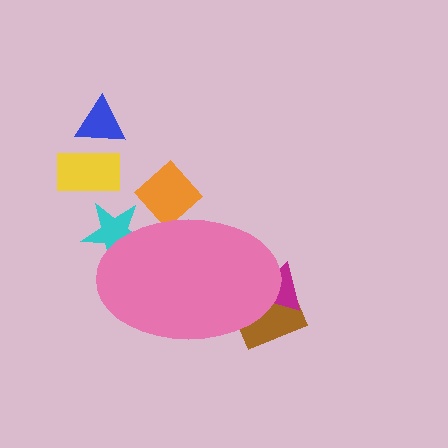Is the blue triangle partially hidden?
No, the blue triangle is fully visible.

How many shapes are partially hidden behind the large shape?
4 shapes are partially hidden.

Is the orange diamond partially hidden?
Yes, the orange diamond is partially hidden behind the pink ellipse.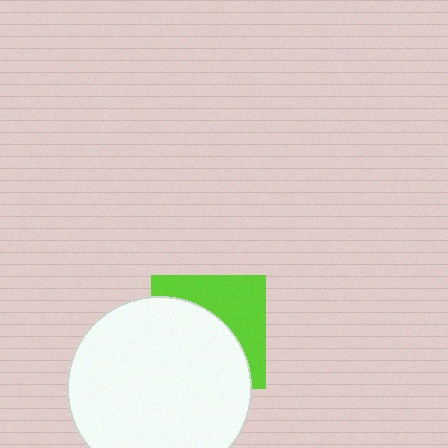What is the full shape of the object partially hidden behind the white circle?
The partially hidden object is a lime square.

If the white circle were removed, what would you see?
You would see the complete lime square.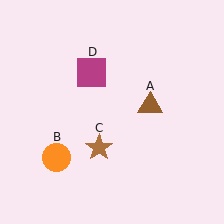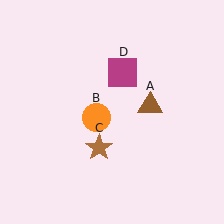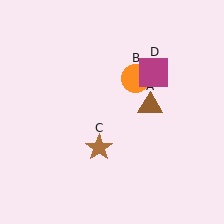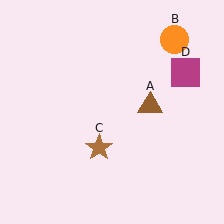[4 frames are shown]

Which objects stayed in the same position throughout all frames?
Brown triangle (object A) and brown star (object C) remained stationary.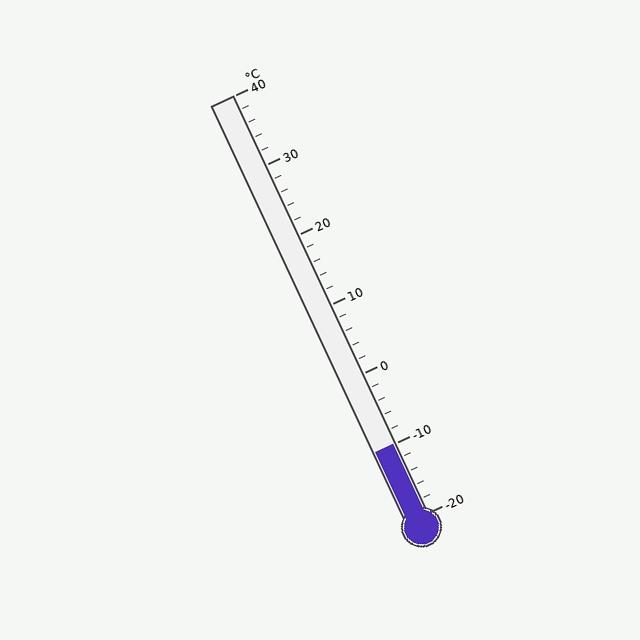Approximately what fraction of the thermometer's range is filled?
The thermometer is filled to approximately 15% of its range.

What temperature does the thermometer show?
The thermometer shows approximately -10°C.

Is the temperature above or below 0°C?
The temperature is below 0°C.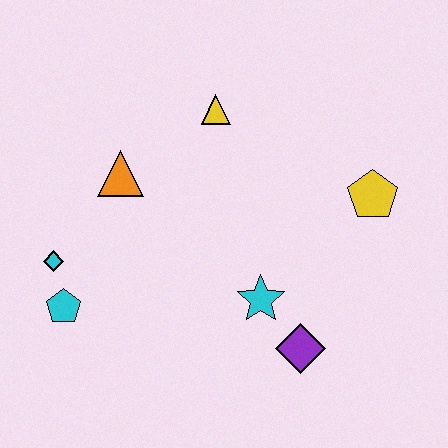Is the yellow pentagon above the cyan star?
Yes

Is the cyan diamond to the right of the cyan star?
No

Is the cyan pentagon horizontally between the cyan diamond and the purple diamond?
Yes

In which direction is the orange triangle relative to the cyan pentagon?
The orange triangle is above the cyan pentagon.